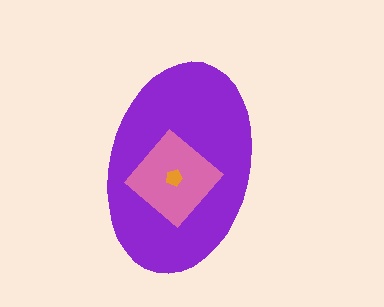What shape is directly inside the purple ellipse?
The pink diamond.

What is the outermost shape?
The purple ellipse.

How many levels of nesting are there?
3.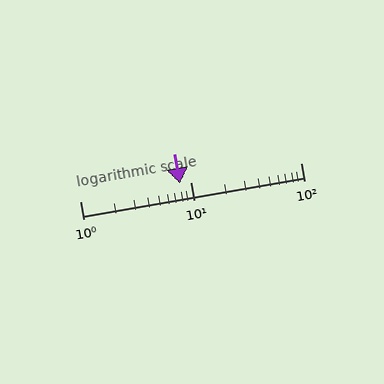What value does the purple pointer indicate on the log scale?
The pointer indicates approximately 8.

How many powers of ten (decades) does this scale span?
The scale spans 2 decades, from 1 to 100.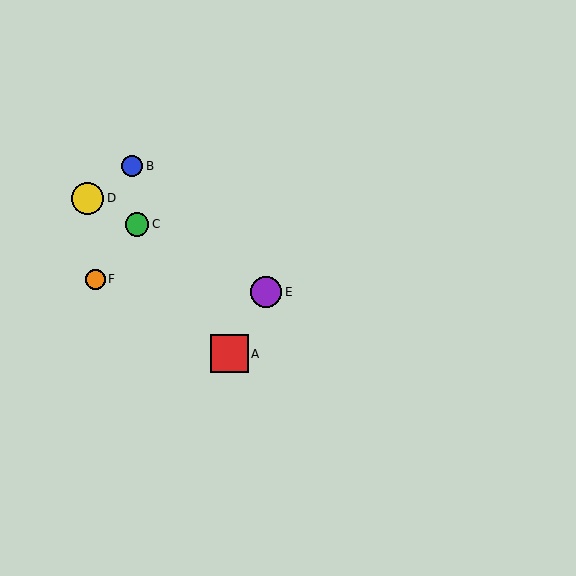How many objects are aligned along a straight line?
3 objects (C, D, E) are aligned along a straight line.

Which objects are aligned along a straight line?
Objects C, D, E are aligned along a straight line.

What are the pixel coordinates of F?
Object F is at (95, 279).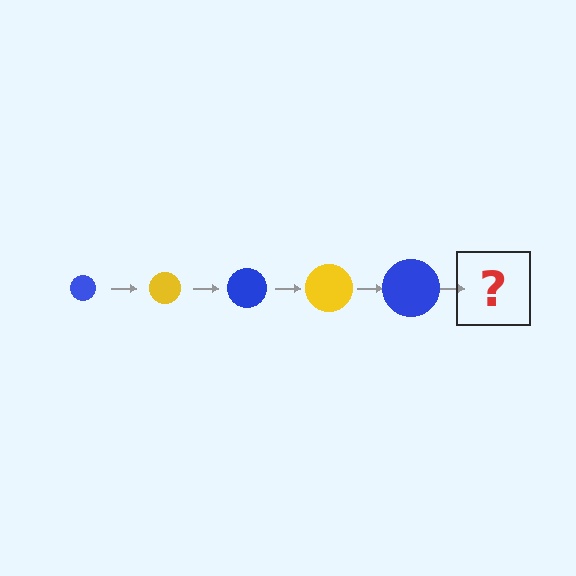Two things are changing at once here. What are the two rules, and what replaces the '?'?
The two rules are that the circle grows larger each step and the color cycles through blue and yellow. The '?' should be a yellow circle, larger than the previous one.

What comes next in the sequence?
The next element should be a yellow circle, larger than the previous one.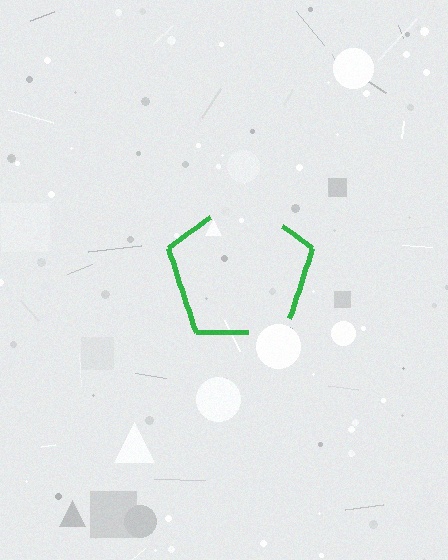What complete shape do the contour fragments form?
The contour fragments form a pentagon.